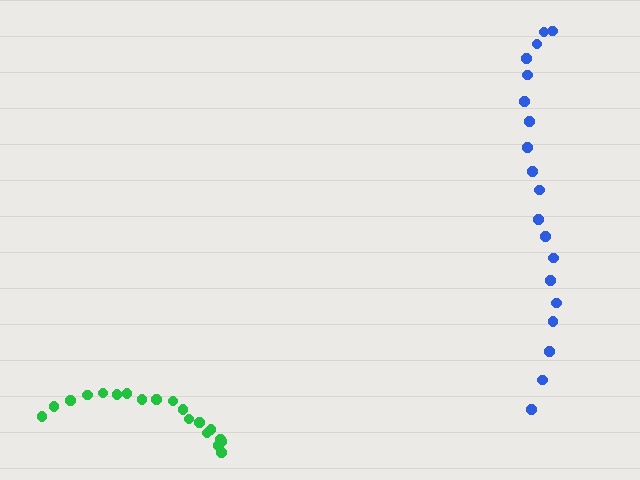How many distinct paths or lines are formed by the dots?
There are 2 distinct paths.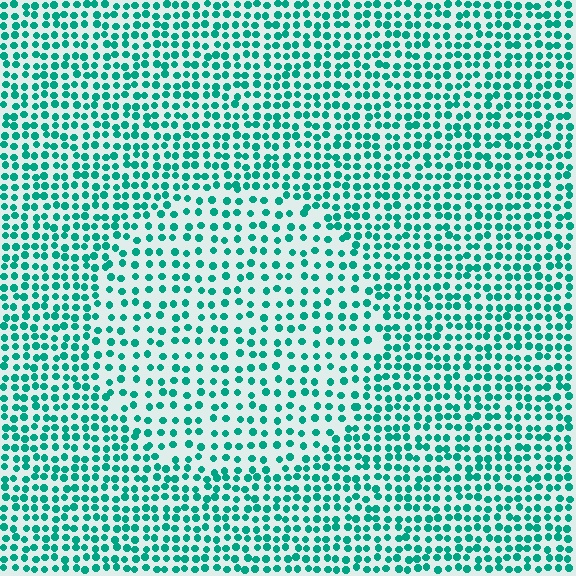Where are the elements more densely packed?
The elements are more densely packed outside the circle boundary.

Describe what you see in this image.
The image contains small teal elements arranged at two different densities. A circle-shaped region is visible where the elements are less densely packed than the surrounding area.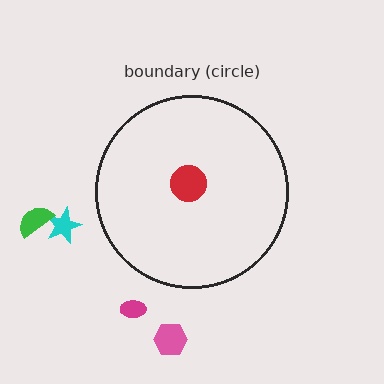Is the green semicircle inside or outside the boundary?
Outside.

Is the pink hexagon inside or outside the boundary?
Outside.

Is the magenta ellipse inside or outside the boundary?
Outside.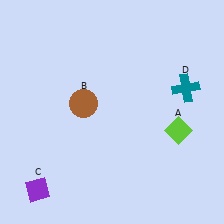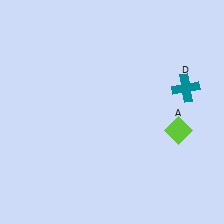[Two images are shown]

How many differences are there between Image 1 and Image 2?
There are 2 differences between the two images.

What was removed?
The purple diamond (C), the brown circle (B) were removed in Image 2.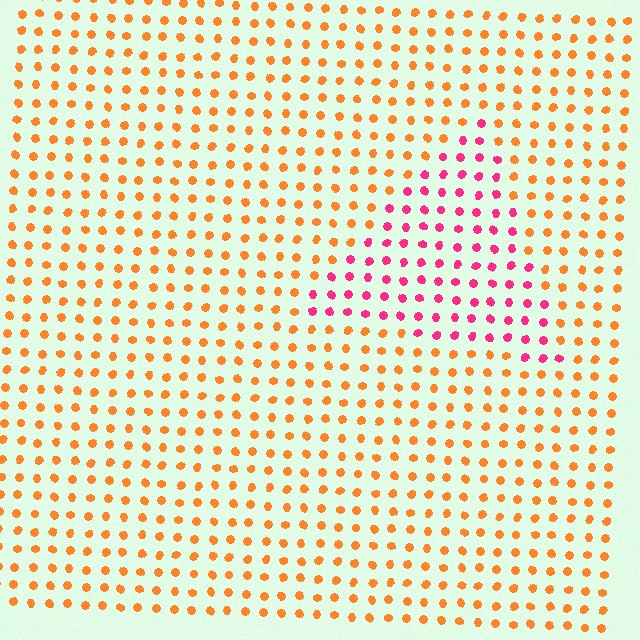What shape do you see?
I see a triangle.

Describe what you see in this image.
The image is filled with small orange elements in a uniform arrangement. A triangle-shaped region is visible where the elements are tinted to a slightly different hue, forming a subtle color boundary.